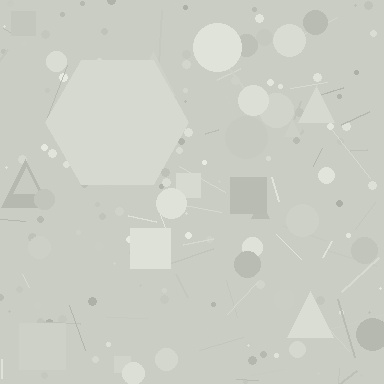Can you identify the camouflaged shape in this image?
The camouflaged shape is a hexagon.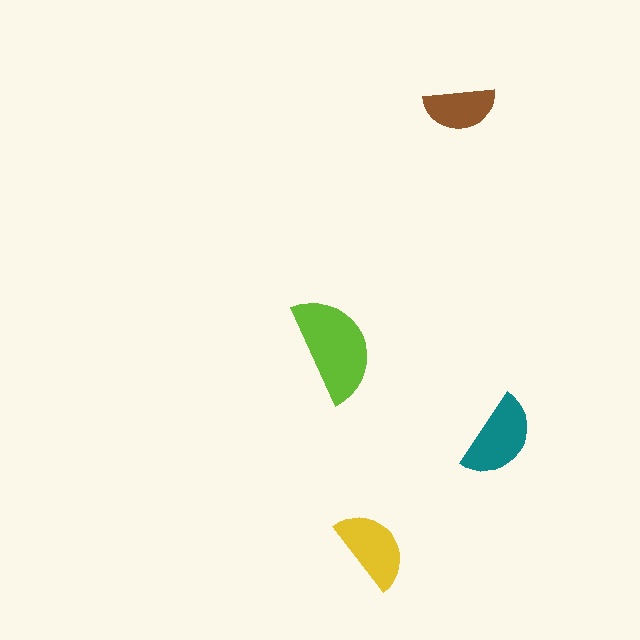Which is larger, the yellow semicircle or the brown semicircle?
The yellow one.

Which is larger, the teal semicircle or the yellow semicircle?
The teal one.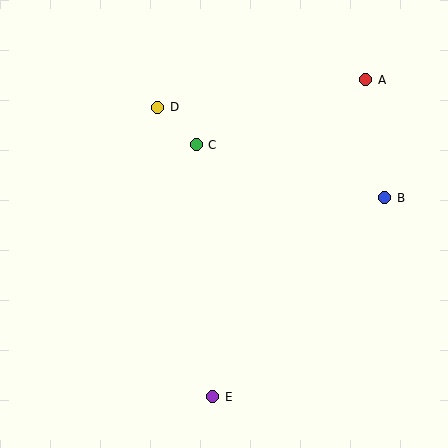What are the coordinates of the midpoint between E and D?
The midpoint between E and D is at (185, 252).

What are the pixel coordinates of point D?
Point D is at (158, 107).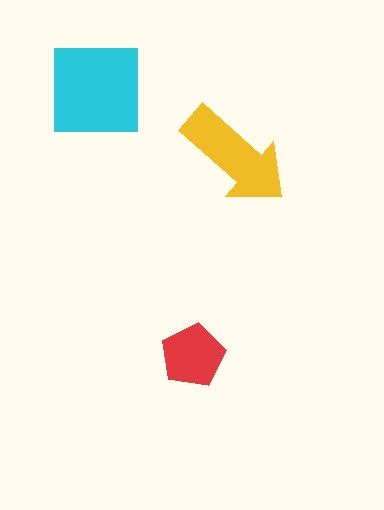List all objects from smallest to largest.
The red pentagon, the yellow arrow, the cyan square.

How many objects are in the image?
There are 3 objects in the image.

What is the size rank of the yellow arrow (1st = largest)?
2nd.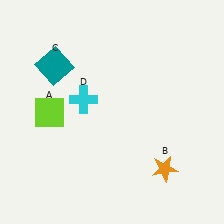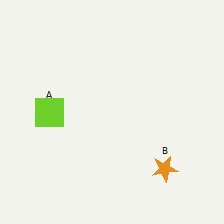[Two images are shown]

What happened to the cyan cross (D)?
The cyan cross (D) was removed in Image 2. It was in the top-left area of Image 1.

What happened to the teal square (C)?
The teal square (C) was removed in Image 2. It was in the top-left area of Image 1.